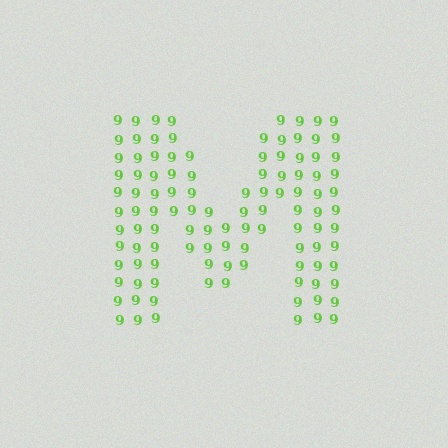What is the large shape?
The large shape is the letter M.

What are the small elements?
The small elements are digit 9's.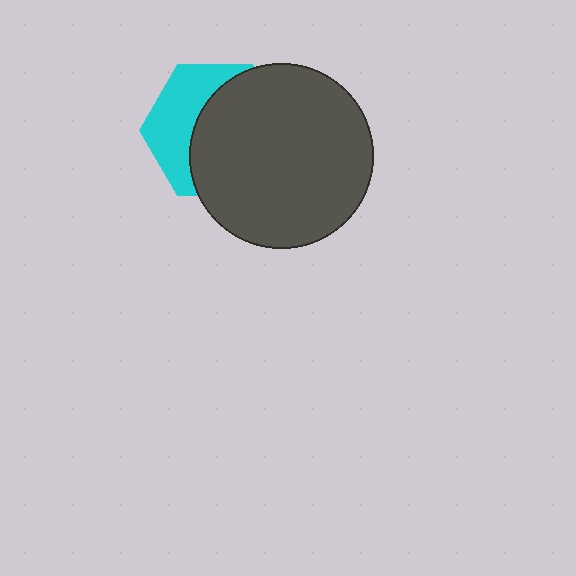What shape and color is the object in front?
The object in front is a dark gray circle.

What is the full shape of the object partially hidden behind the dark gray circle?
The partially hidden object is a cyan hexagon.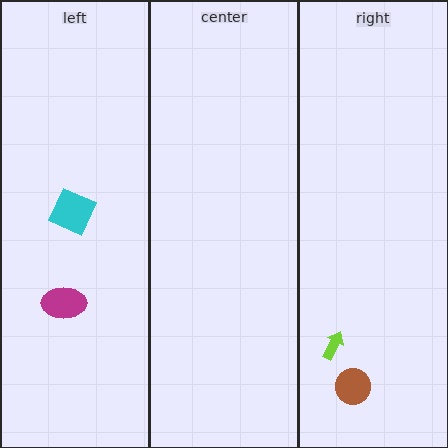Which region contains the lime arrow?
The right region.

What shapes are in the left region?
The cyan diamond, the magenta ellipse.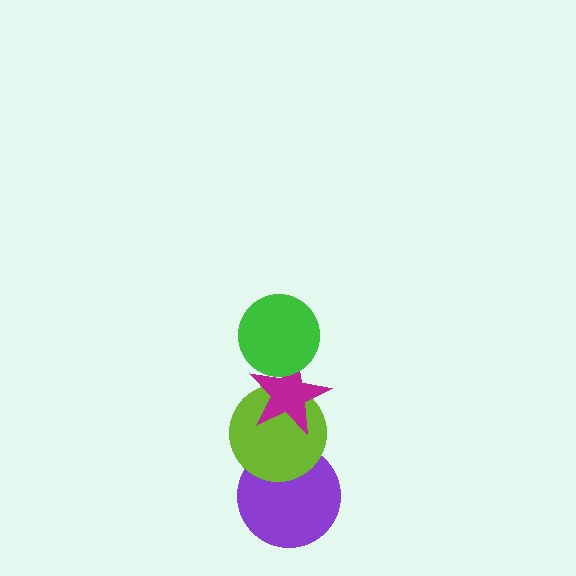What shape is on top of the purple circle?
The lime circle is on top of the purple circle.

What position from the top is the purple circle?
The purple circle is 4th from the top.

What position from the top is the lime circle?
The lime circle is 3rd from the top.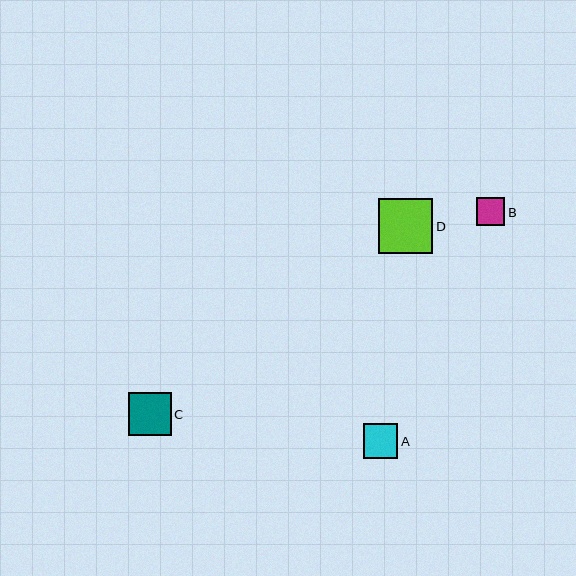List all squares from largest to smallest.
From largest to smallest: D, C, A, B.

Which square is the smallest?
Square B is the smallest with a size of approximately 28 pixels.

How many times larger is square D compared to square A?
Square D is approximately 1.6 times the size of square A.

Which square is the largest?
Square D is the largest with a size of approximately 54 pixels.